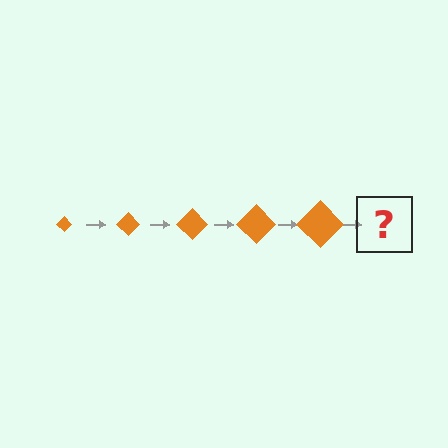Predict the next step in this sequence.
The next step is an orange diamond, larger than the previous one.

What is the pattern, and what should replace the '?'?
The pattern is that the diamond gets progressively larger each step. The '?' should be an orange diamond, larger than the previous one.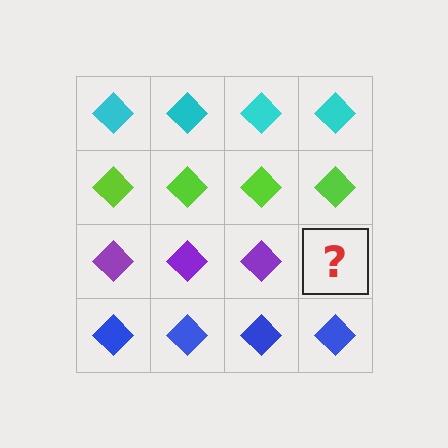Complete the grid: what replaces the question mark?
The question mark should be replaced with a purple diamond.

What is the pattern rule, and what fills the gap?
The rule is that each row has a consistent color. The gap should be filled with a purple diamond.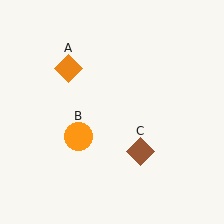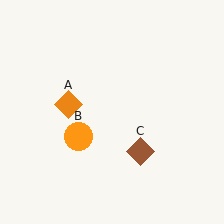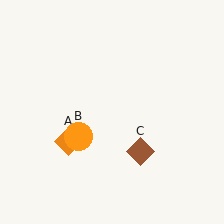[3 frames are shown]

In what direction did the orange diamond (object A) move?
The orange diamond (object A) moved down.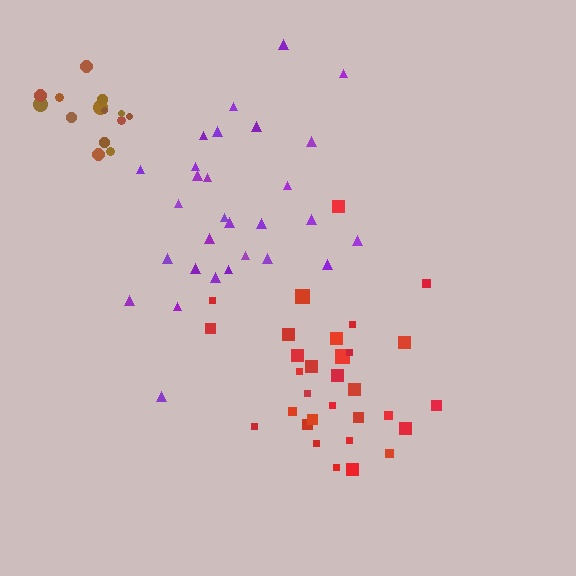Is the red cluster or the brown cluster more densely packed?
Brown.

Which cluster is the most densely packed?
Brown.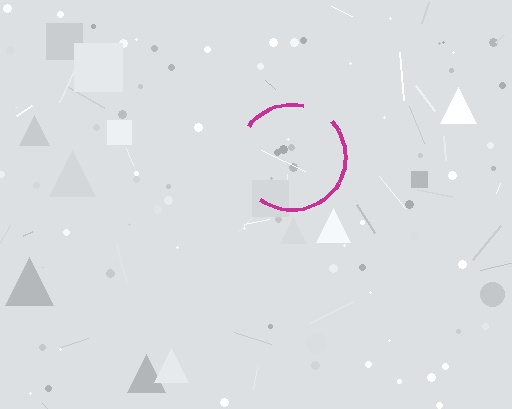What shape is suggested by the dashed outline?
The dashed outline suggests a circle.